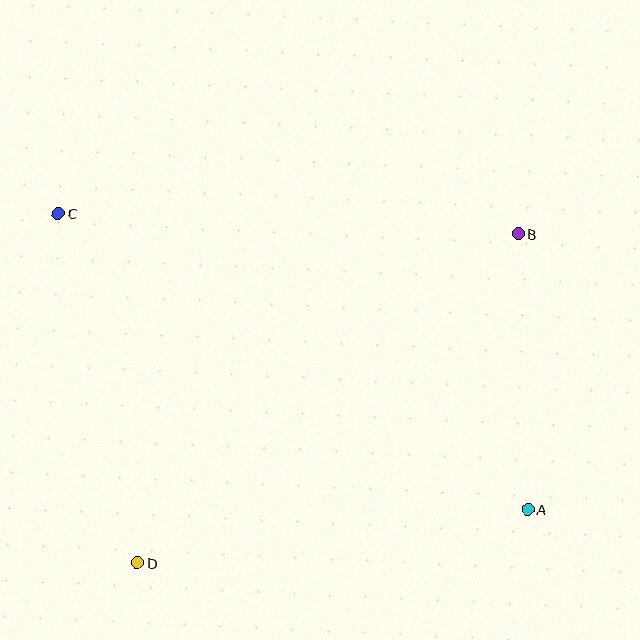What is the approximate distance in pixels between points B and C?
The distance between B and C is approximately 461 pixels.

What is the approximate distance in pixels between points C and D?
The distance between C and D is approximately 358 pixels.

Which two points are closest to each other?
Points A and B are closest to each other.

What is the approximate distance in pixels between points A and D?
The distance between A and D is approximately 394 pixels.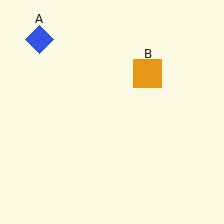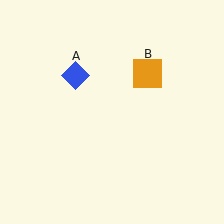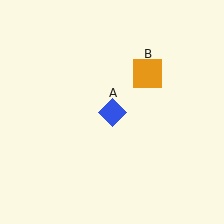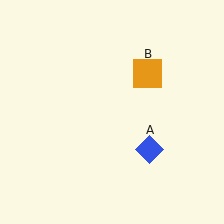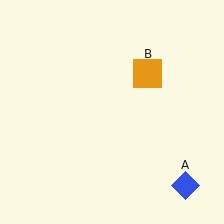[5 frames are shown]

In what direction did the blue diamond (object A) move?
The blue diamond (object A) moved down and to the right.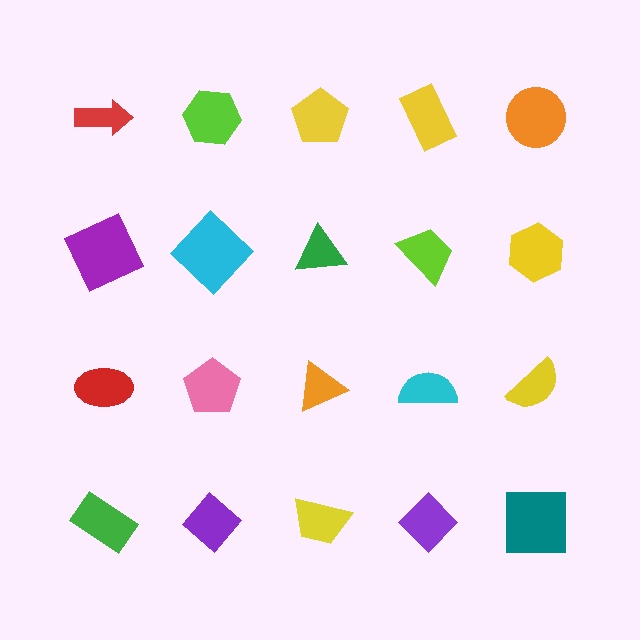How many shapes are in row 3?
5 shapes.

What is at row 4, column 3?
A yellow trapezoid.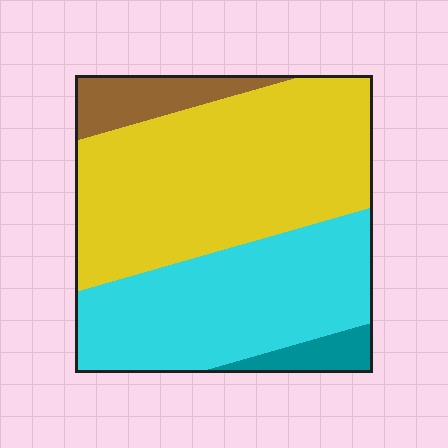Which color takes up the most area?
Yellow, at roughly 50%.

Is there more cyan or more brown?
Cyan.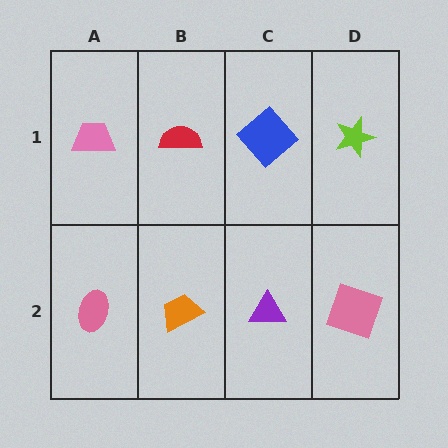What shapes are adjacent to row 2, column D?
A lime star (row 1, column D), a purple triangle (row 2, column C).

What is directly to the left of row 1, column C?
A red semicircle.